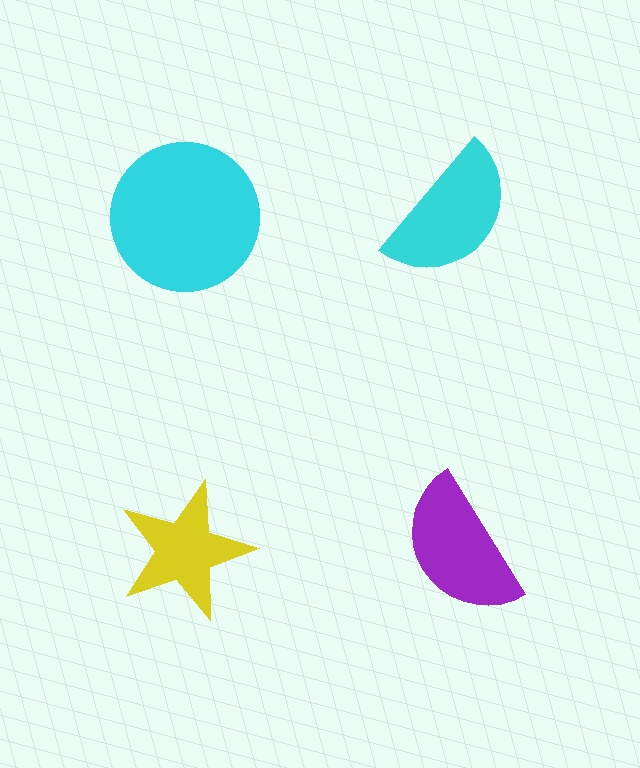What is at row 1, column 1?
A cyan circle.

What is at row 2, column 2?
A purple semicircle.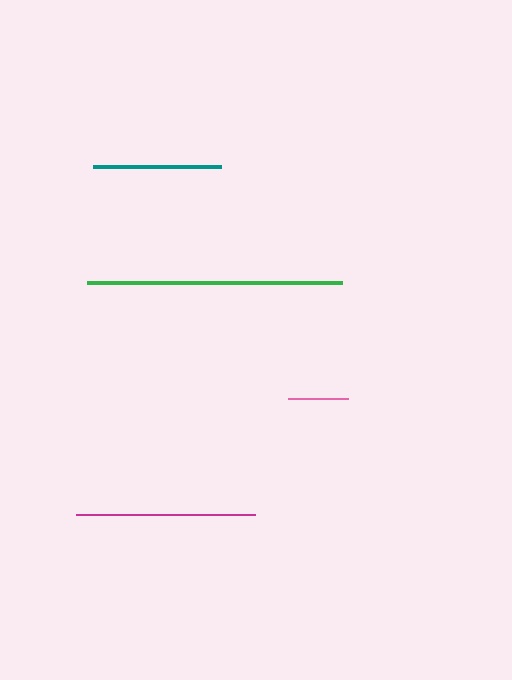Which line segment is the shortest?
The pink line is the shortest at approximately 61 pixels.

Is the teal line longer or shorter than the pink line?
The teal line is longer than the pink line.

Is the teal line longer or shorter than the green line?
The green line is longer than the teal line.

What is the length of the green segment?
The green segment is approximately 255 pixels long.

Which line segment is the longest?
The green line is the longest at approximately 255 pixels.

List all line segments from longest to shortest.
From longest to shortest: green, magenta, teal, pink.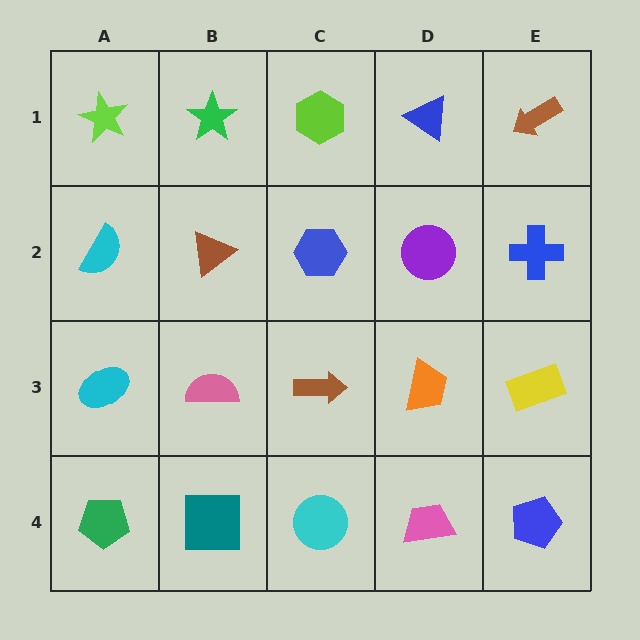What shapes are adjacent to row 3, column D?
A purple circle (row 2, column D), a pink trapezoid (row 4, column D), a brown arrow (row 3, column C), a yellow rectangle (row 3, column E).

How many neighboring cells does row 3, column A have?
3.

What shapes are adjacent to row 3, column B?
A brown triangle (row 2, column B), a teal square (row 4, column B), a cyan ellipse (row 3, column A), a brown arrow (row 3, column C).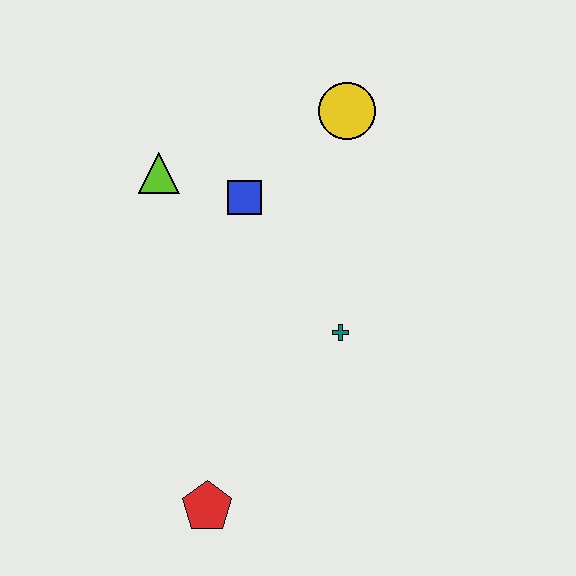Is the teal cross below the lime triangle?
Yes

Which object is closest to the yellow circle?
The blue square is closest to the yellow circle.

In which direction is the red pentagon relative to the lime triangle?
The red pentagon is below the lime triangle.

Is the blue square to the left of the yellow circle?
Yes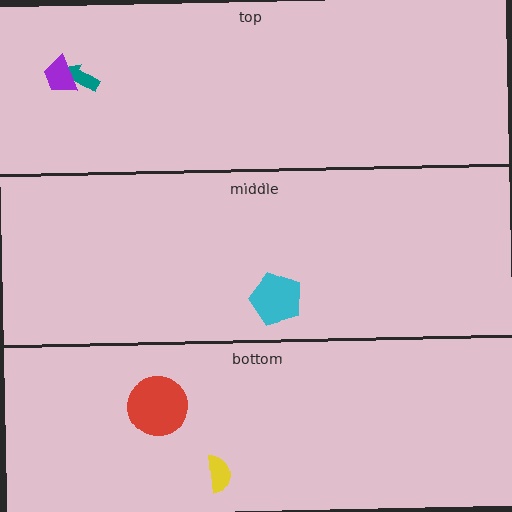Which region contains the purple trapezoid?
The top region.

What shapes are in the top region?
The teal arrow, the purple trapezoid.